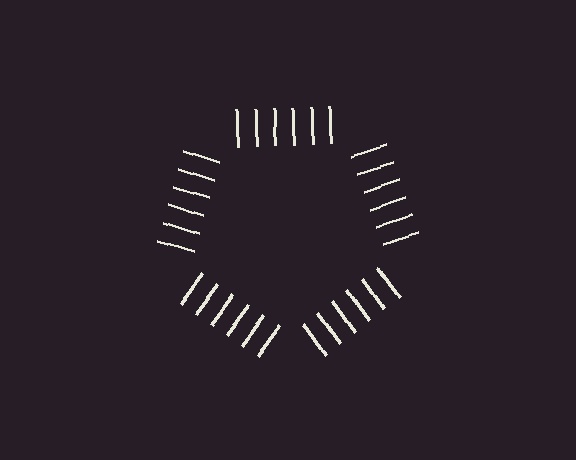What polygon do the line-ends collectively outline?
An illusory pentagon — the line segments terminate on its edges but no continuous stroke is drawn.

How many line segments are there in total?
30 — 6 along each of the 5 edges.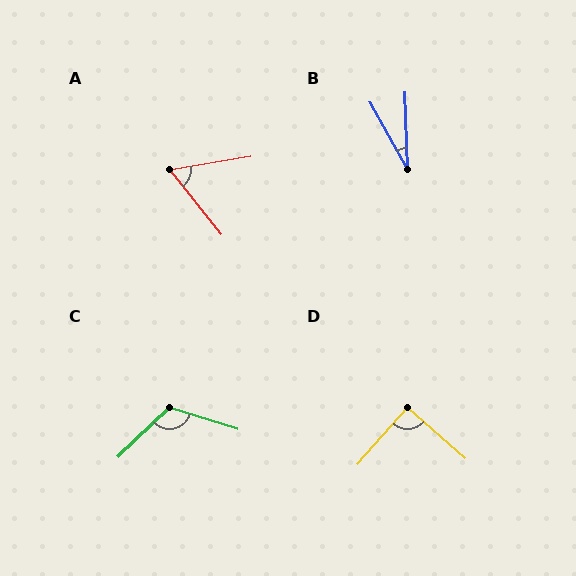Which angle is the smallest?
B, at approximately 27 degrees.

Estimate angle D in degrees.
Approximately 91 degrees.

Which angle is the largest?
C, at approximately 118 degrees.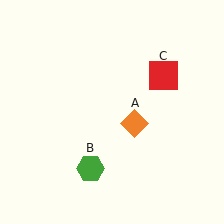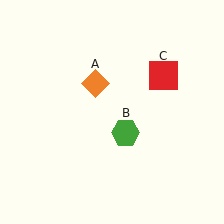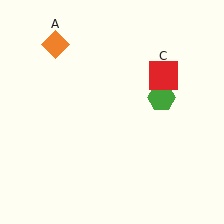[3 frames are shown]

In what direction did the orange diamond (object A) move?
The orange diamond (object A) moved up and to the left.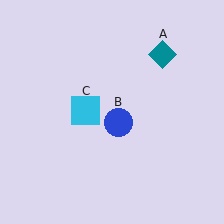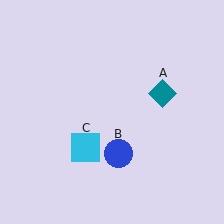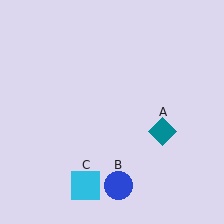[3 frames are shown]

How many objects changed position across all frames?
3 objects changed position: teal diamond (object A), blue circle (object B), cyan square (object C).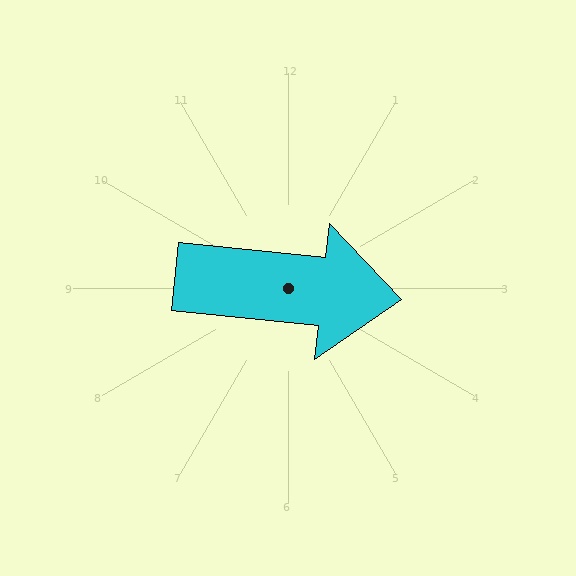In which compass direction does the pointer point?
East.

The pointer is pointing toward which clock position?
Roughly 3 o'clock.